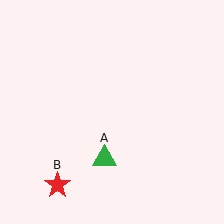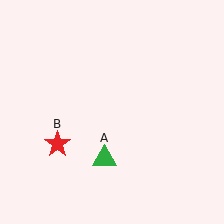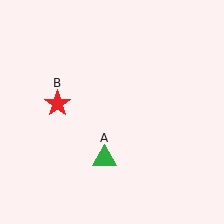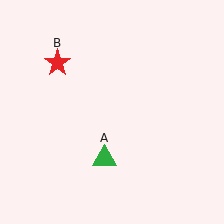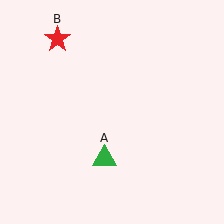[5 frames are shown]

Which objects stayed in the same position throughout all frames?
Green triangle (object A) remained stationary.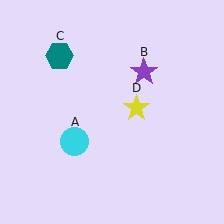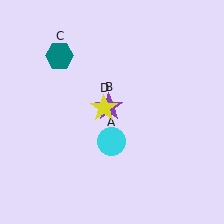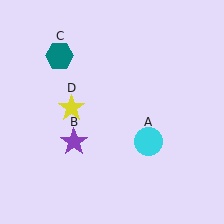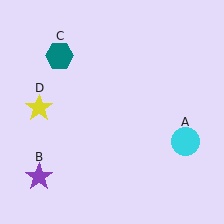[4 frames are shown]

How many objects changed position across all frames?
3 objects changed position: cyan circle (object A), purple star (object B), yellow star (object D).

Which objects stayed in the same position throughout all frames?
Teal hexagon (object C) remained stationary.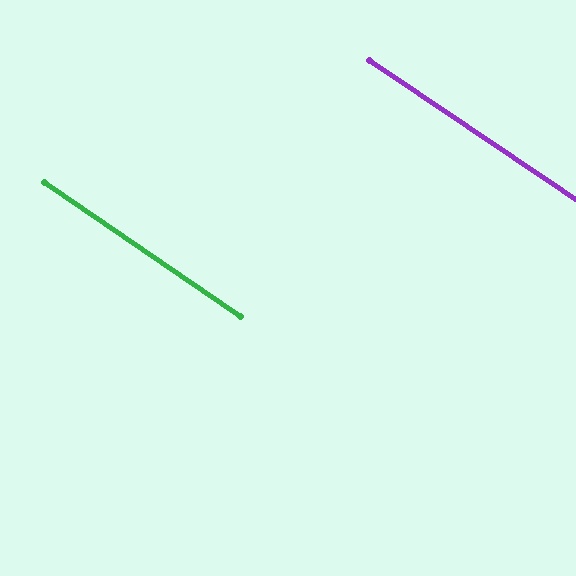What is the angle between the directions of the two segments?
Approximately 0 degrees.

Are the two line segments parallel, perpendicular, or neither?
Parallel — their directions differ by only 0.5°.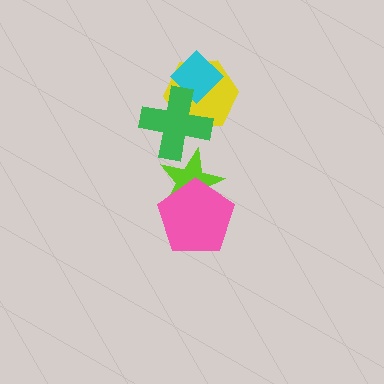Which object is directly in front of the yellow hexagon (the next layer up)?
The cyan diamond is directly in front of the yellow hexagon.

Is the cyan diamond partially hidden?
Yes, it is partially covered by another shape.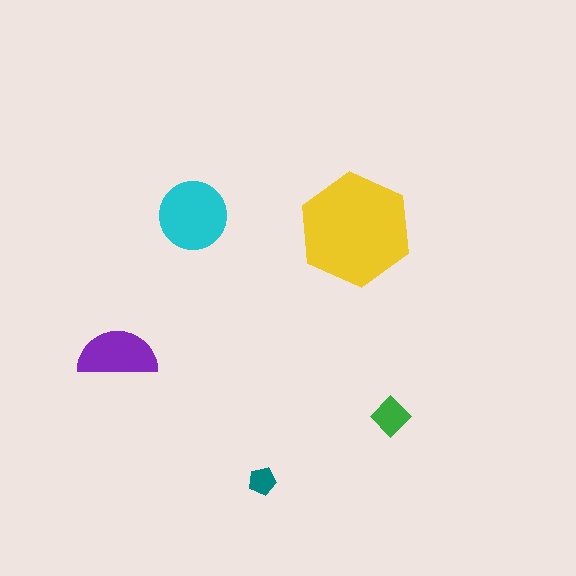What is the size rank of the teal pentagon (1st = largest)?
5th.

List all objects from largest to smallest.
The yellow hexagon, the cyan circle, the purple semicircle, the green diamond, the teal pentagon.